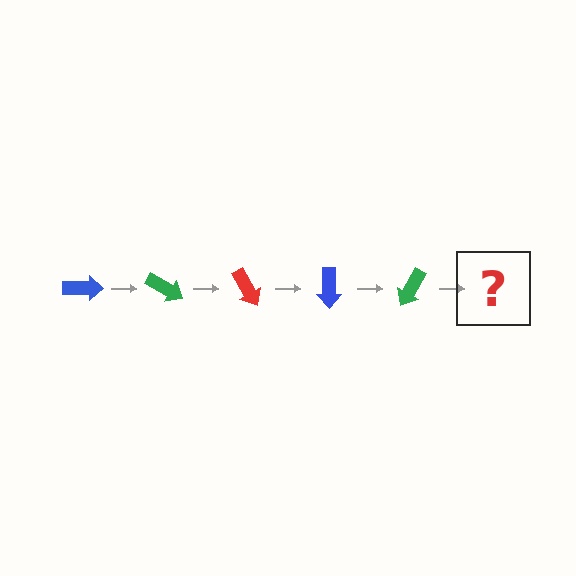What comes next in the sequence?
The next element should be a red arrow, rotated 150 degrees from the start.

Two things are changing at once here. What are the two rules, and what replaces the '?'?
The two rules are that it rotates 30 degrees each step and the color cycles through blue, green, and red. The '?' should be a red arrow, rotated 150 degrees from the start.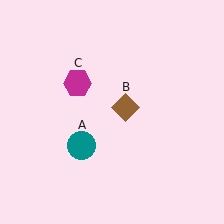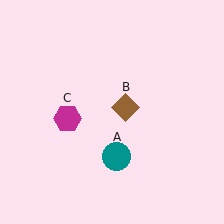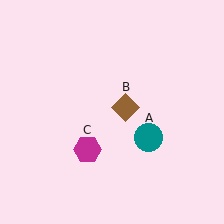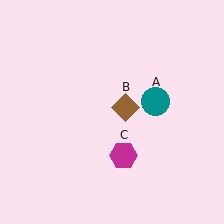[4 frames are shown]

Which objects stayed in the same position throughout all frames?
Brown diamond (object B) remained stationary.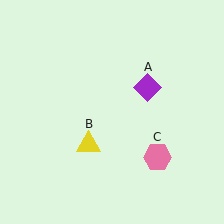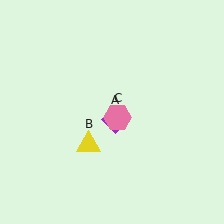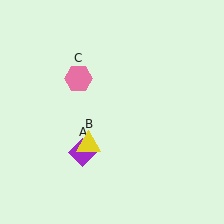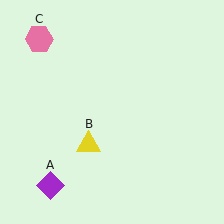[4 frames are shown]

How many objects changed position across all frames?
2 objects changed position: purple diamond (object A), pink hexagon (object C).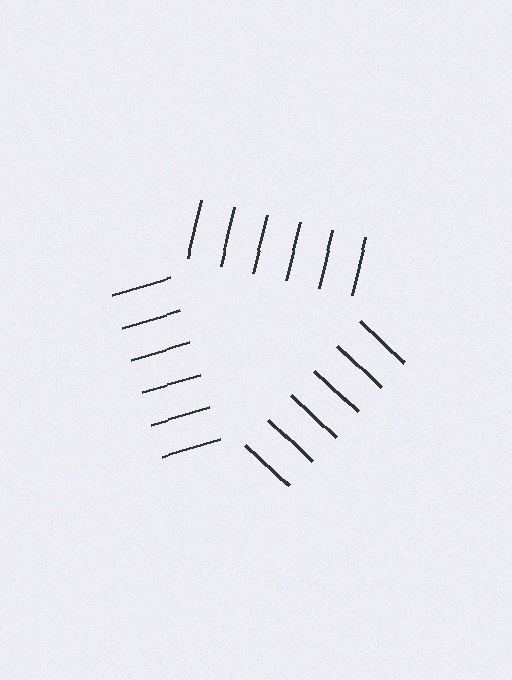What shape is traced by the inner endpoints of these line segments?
An illusory triangle — the line segments terminate on its edges but no continuous stroke is drawn.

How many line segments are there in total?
18 — 6 along each of the 3 edges.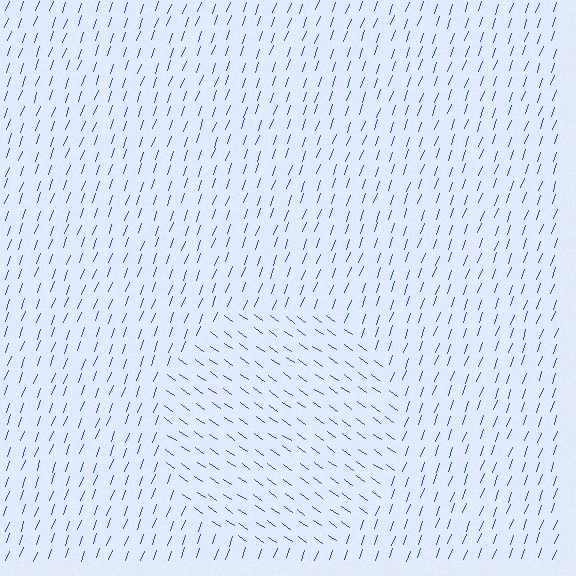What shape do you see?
I see a circle.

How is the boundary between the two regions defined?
The boundary is defined purely by a change in line orientation (approximately 75 degrees difference). All lines are the same color and thickness.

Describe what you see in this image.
The image is filled with small blue line segments. A circle region in the image has lines oriented differently from the surrounding lines, creating a visible texture boundary.